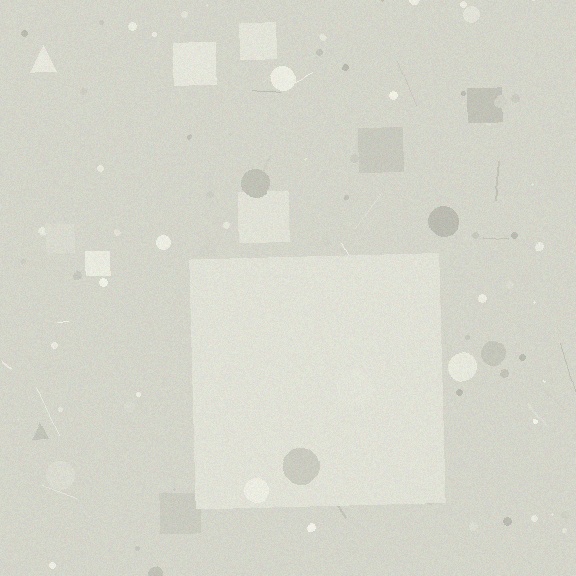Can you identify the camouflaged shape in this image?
The camouflaged shape is a square.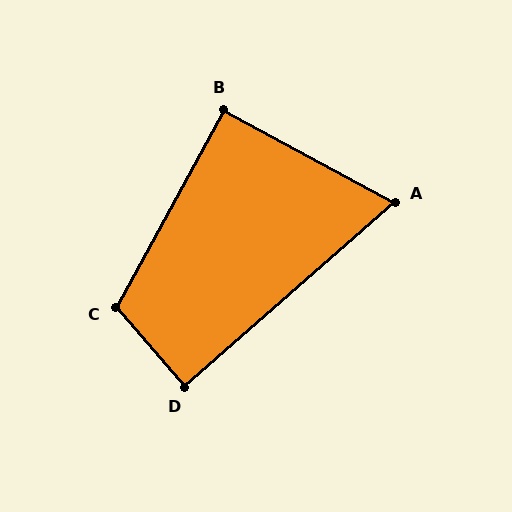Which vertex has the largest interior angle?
C, at approximately 110 degrees.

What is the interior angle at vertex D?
Approximately 89 degrees (approximately right).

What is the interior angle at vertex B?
Approximately 91 degrees (approximately right).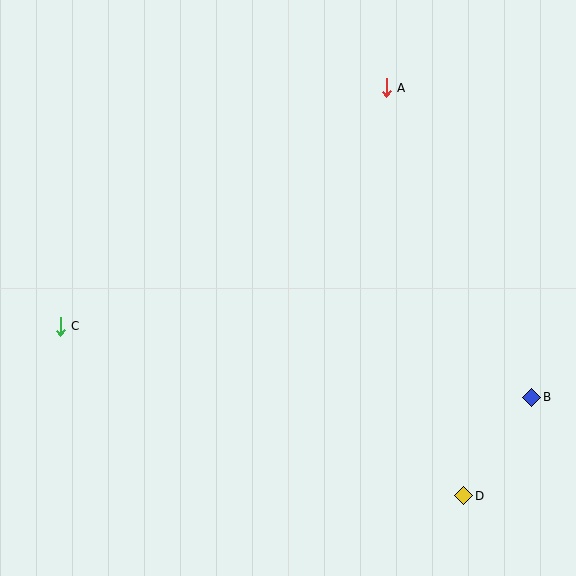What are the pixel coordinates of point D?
Point D is at (464, 496).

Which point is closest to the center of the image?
Point A at (386, 88) is closest to the center.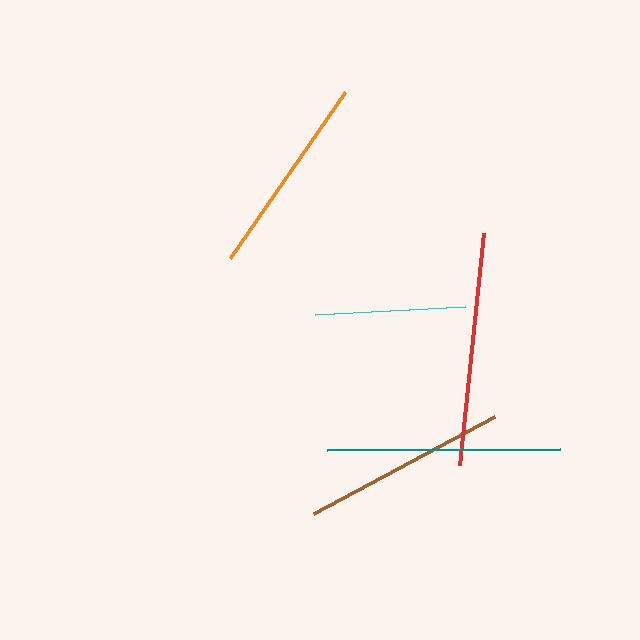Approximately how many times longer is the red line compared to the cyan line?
The red line is approximately 1.6 times the length of the cyan line.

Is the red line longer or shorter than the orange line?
The red line is longer than the orange line.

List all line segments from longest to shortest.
From longest to shortest: teal, red, brown, orange, cyan.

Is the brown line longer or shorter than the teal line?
The teal line is longer than the brown line.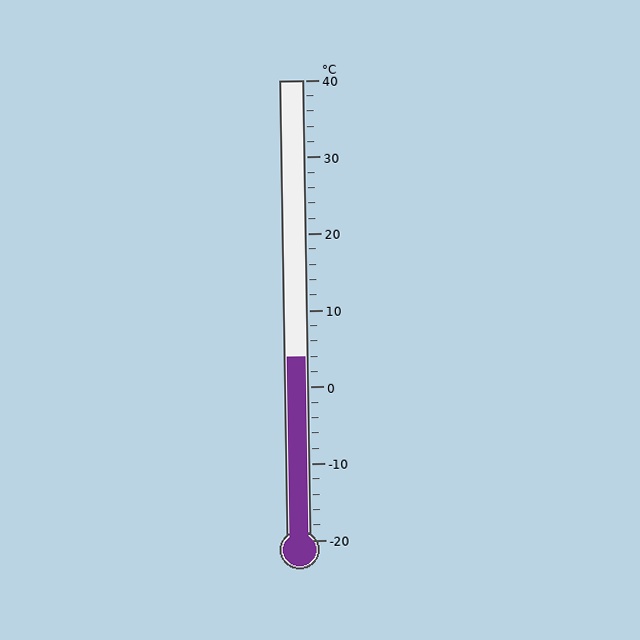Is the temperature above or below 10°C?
The temperature is below 10°C.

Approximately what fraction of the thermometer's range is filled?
The thermometer is filled to approximately 40% of its range.